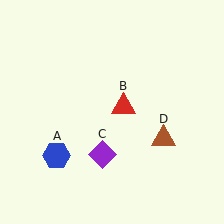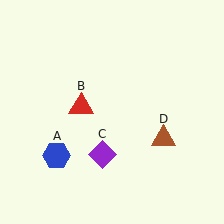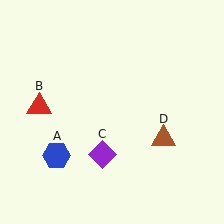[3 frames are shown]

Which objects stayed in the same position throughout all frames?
Blue hexagon (object A) and purple diamond (object C) and brown triangle (object D) remained stationary.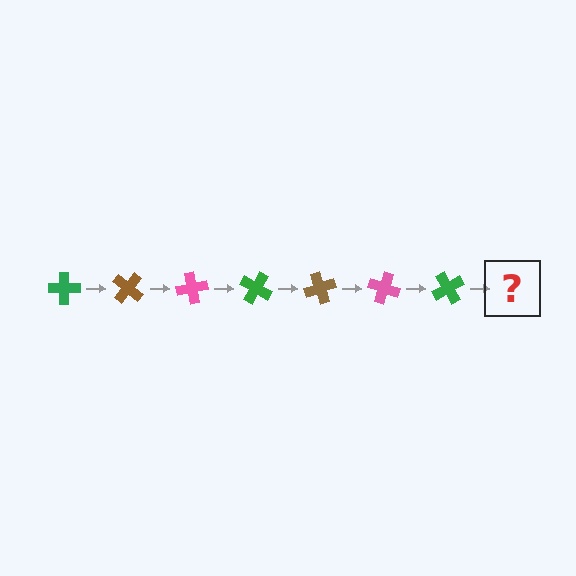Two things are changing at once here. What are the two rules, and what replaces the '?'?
The two rules are that it rotates 40 degrees each step and the color cycles through green, brown, and pink. The '?' should be a brown cross, rotated 280 degrees from the start.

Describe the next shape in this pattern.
It should be a brown cross, rotated 280 degrees from the start.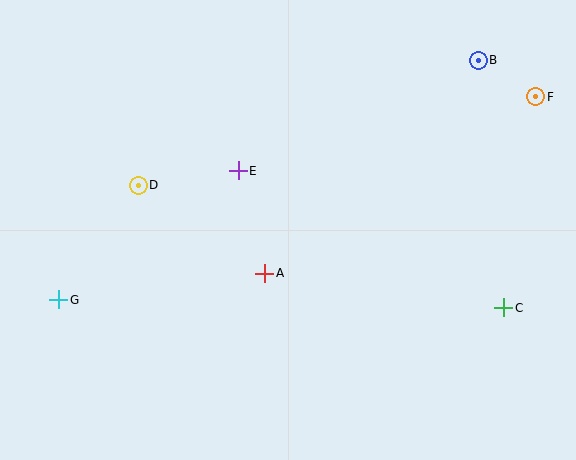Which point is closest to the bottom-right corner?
Point C is closest to the bottom-right corner.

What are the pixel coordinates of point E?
Point E is at (238, 171).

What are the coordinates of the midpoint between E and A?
The midpoint between E and A is at (251, 222).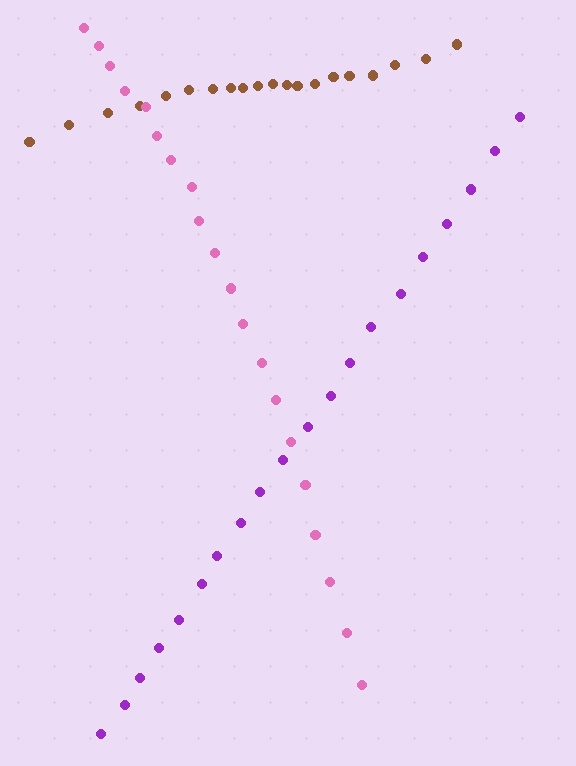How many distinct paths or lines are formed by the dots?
There are 3 distinct paths.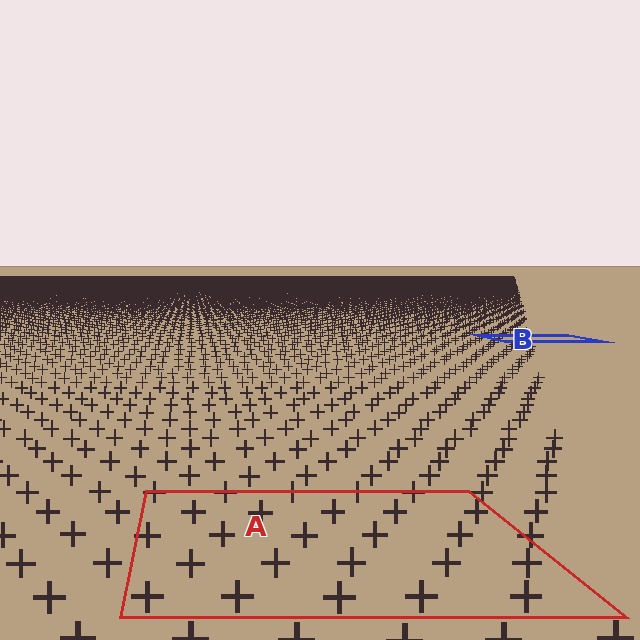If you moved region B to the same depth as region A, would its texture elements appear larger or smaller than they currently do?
They would appear larger. At a closer depth, the same texture elements are projected at a bigger on-screen size.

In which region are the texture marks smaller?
The texture marks are smaller in region B, because it is farther away.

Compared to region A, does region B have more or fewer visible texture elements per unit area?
Region B has more texture elements per unit area — they are packed more densely because it is farther away.